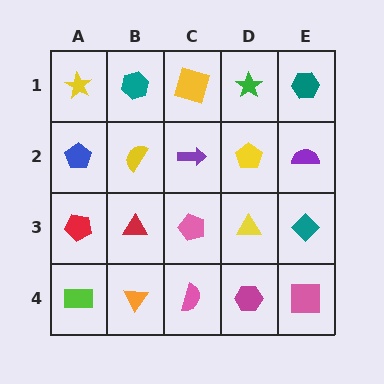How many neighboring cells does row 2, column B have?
4.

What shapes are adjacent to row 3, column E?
A purple semicircle (row 2, column E), a pink square (row 4, column E), a yellow triangle (row 3, column D).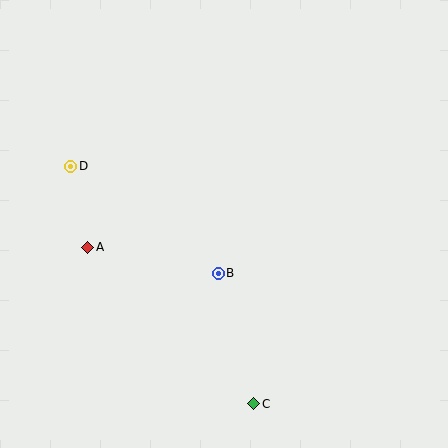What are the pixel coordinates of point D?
Point D is at (71, 166).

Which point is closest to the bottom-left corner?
Point A is closest to the bottom-left corner.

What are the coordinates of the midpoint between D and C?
The midpoint between D and C is at (162, 285).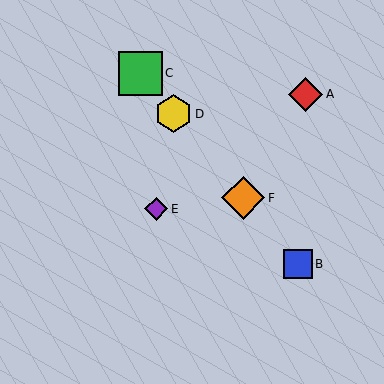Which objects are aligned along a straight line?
Objects B, C, D, F are aligned along a straight line.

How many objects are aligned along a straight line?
4 objects (B, C, D, F) are aligned along a straight line.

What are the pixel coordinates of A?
Object A is at (306, 94).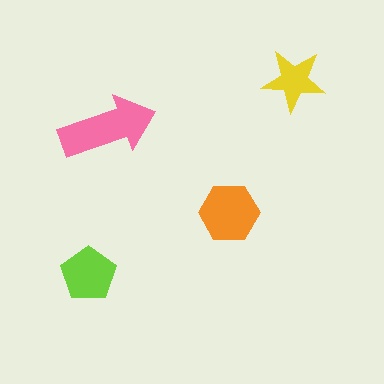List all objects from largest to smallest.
The pink arrow, the orange hexagon, the lime pentagon, the yellow star.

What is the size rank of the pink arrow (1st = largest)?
1st.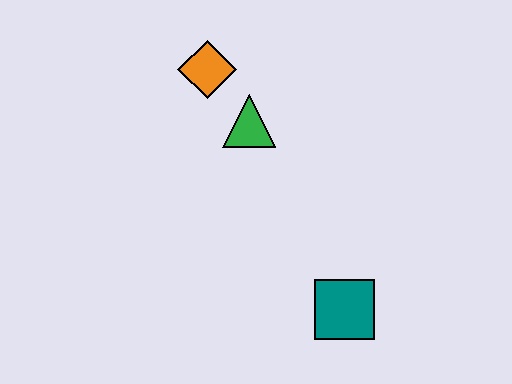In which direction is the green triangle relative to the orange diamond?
The green triangle is below the orange diamond.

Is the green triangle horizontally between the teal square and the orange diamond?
Yes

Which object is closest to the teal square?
The green triangle is closest to the teal square.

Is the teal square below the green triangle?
Yes